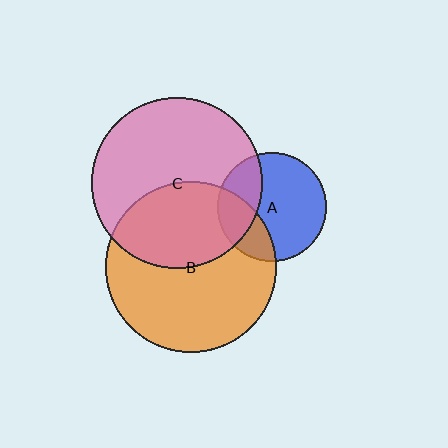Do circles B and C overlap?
Yes.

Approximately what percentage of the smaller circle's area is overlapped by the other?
Approximately 40%.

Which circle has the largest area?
Circle B (orange).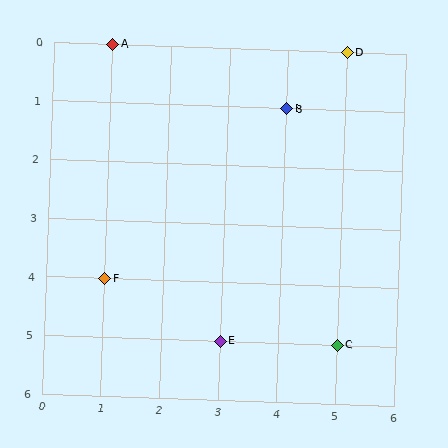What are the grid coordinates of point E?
Point E is at grid coordinates (3, 5).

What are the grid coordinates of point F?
Point F is at grid coordinates (1, 4).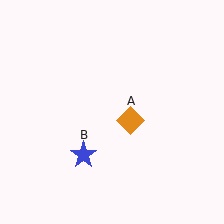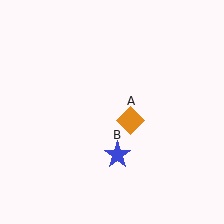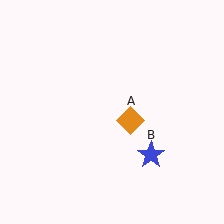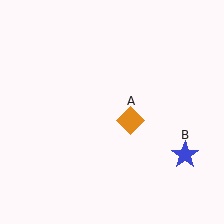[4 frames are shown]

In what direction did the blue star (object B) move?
The blue star (object B) moved right.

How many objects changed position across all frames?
1 object changed position: blue star (object B).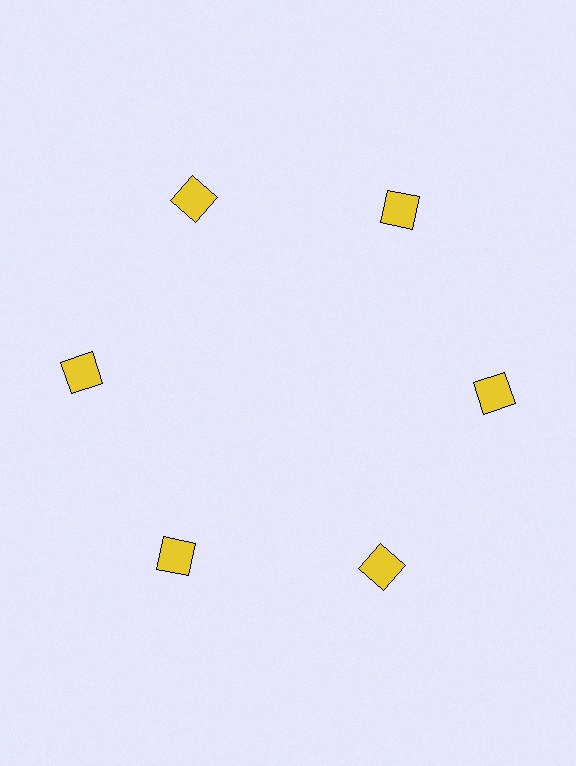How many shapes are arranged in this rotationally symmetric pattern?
There are 6 shapes, arranged in 6 groups of 1.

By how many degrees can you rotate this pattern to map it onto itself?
The pattern maps onto itself every 60 degrees of rotation.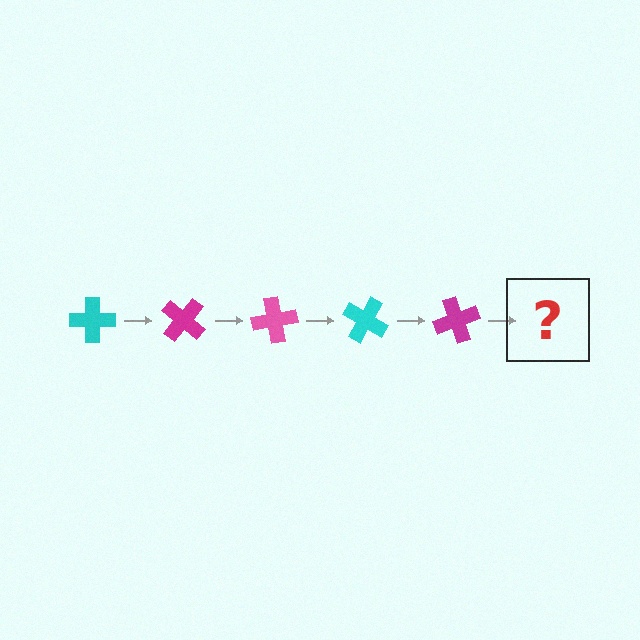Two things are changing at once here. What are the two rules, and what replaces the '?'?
The two rules are that it rotates 40 degrees each step and the color cycles through cyan, magenta, and pink. The '?' should be a pink cross, rotated 200 degrees from the start.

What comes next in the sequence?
The next element should be a pink cross, rotated 200 degrees from the start.